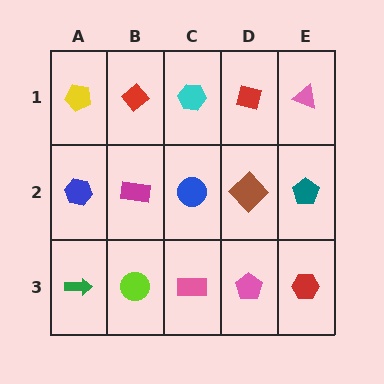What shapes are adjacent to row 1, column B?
A magenta rectangle (row 2, column B), a yellow pentagon (row 1, column A), a cyan hexagon (row 1, column C).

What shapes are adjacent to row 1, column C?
A blue circle (row 2, column C), a red diamond (row 1, column B), a red square (row 1, column D).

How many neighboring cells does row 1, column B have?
3.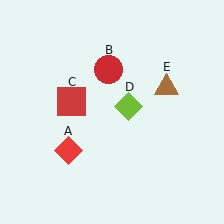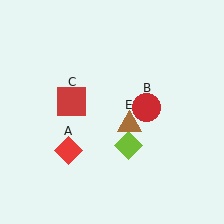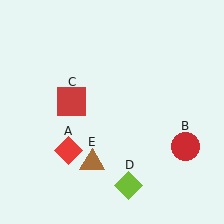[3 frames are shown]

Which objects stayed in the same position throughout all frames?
Red diamond (object A) and red square (object C) remained stationary.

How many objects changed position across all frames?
3 objects changed position: red circle (object B), lime diamond (object D), brown triangle (object E).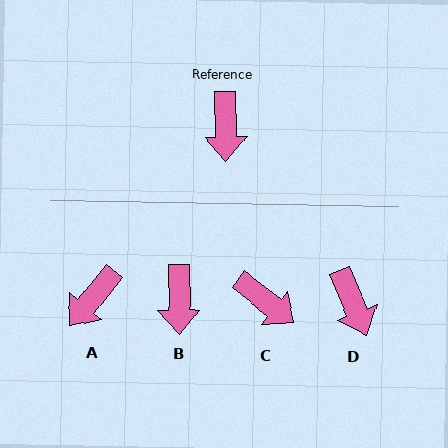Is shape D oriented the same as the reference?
No, it is off by about 22 degrees.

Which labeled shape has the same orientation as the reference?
B.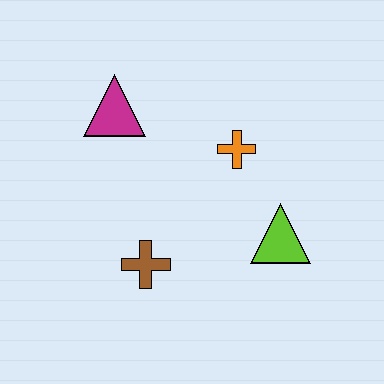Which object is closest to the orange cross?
The lime triangle is closest to the orange cross.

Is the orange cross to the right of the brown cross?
Yes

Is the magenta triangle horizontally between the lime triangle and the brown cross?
No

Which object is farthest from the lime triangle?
The magenta triangle is farthest from the lime triangle.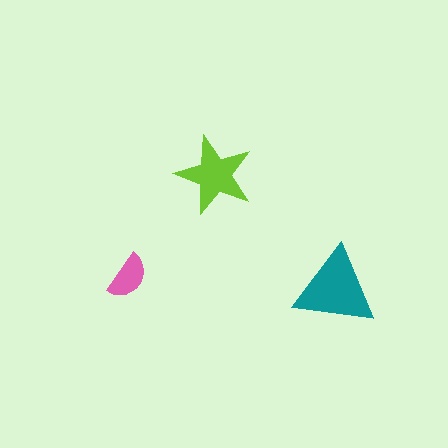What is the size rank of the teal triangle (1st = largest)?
1st.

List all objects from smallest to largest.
The pink semicircle, the lime star, the teal triangle.